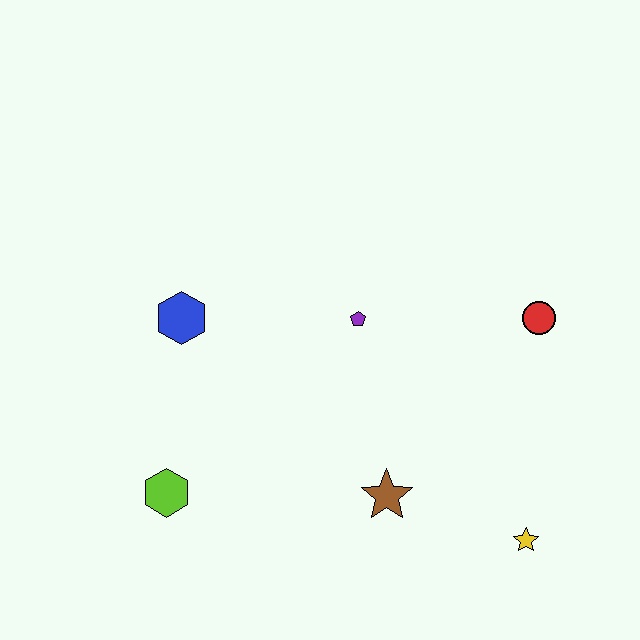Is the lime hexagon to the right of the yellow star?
No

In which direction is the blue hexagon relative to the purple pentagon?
The blue hexagon is to the left of the purple pentagon.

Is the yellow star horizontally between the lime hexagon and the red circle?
Yes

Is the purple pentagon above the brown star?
Yes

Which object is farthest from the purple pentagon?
The yellow star is farthest from the purple pentagon.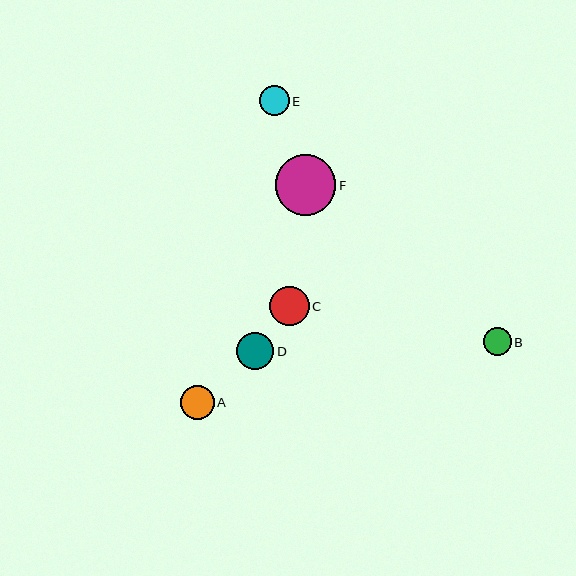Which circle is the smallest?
Circle B is the smallest with a size of approximately 28 pixels.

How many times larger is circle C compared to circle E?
Circle C is approximately 1.3 times the size of circle E.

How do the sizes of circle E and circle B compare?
Circle E and circle B are approximately the same size.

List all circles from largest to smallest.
From largest to smallest: F, C, D, A, E, B.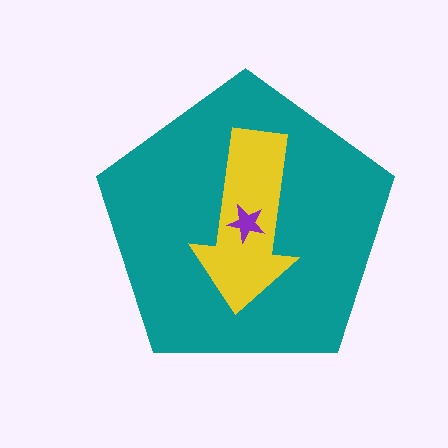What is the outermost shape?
The teal pentagon.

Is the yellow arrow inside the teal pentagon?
Yes.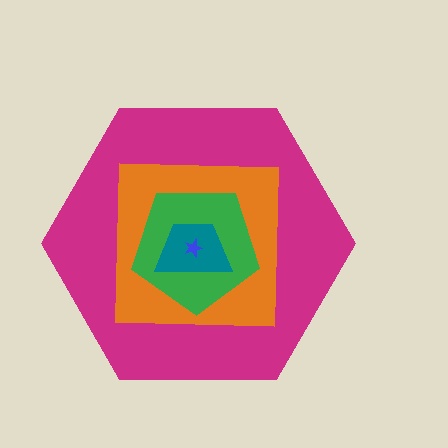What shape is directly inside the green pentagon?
The teal trapezoid.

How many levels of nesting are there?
5.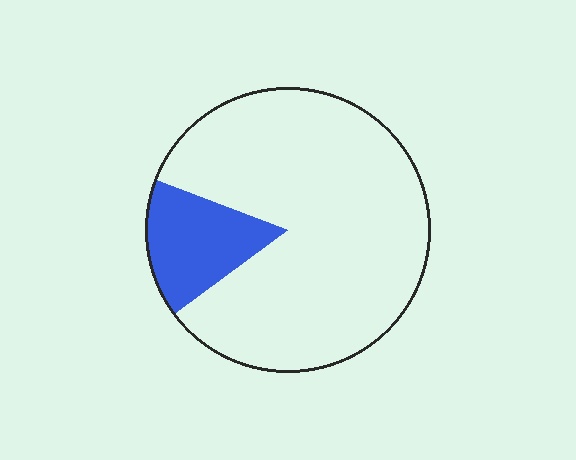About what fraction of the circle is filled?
About one sixth (1/6).